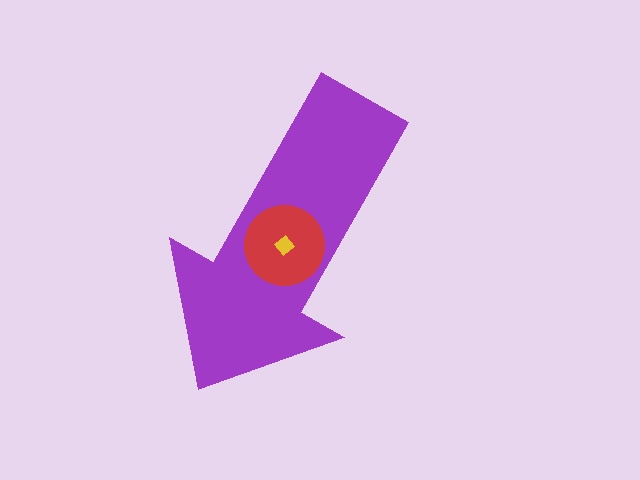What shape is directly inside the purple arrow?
The red circle.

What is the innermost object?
The yellow diamond.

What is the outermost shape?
The purple arrow.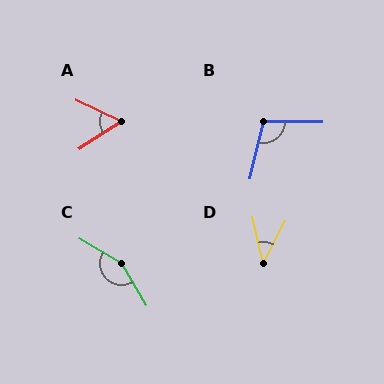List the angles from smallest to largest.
D (41°), A (58°), B (103°), C (151°).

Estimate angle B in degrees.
Approximately 103 degrees.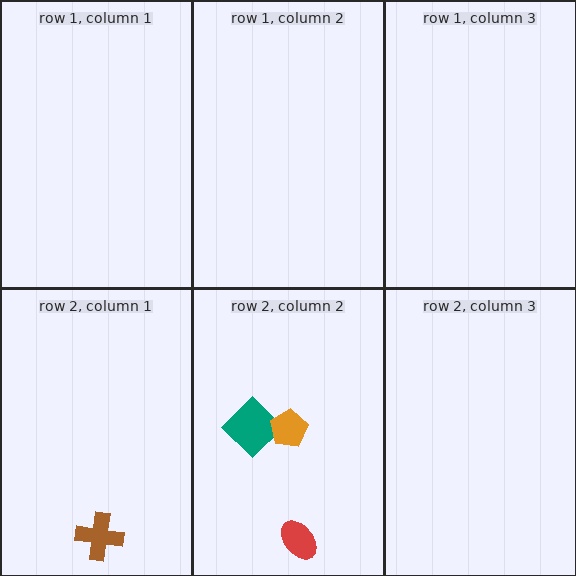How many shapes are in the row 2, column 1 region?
1.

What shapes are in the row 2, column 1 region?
The brown cross.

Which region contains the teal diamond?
The row 2, column 2 region.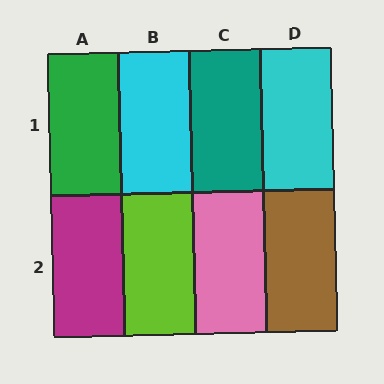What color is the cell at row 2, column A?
Magenta.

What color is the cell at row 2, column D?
Brown.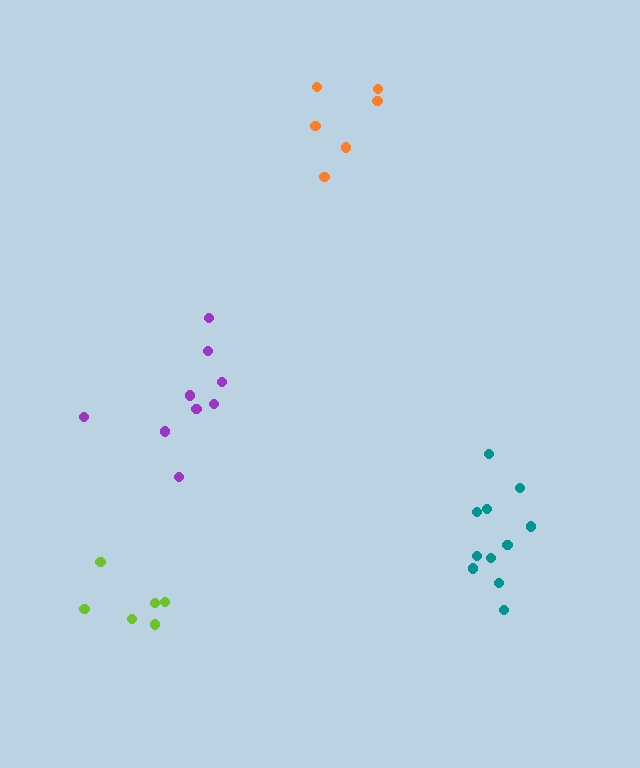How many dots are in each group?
Group 1: 6 dots, Group 2: 6 dots, Group 3: 10 dots, Group 4: 11 dots (33 total).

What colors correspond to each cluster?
The clusters are colored: orange, lime, purple, teal.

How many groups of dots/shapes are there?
There are 4 groups.